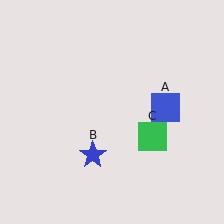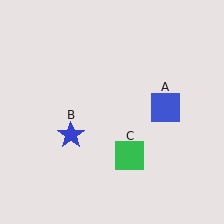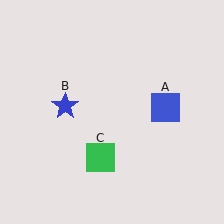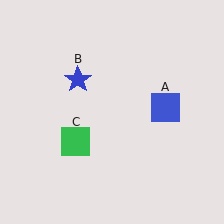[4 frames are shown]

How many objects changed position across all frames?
2 objects changed position: blue star (object B), green square (object C).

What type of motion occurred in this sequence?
The blue star (object B), green square (object C) rotated clockwise around the center of the scene.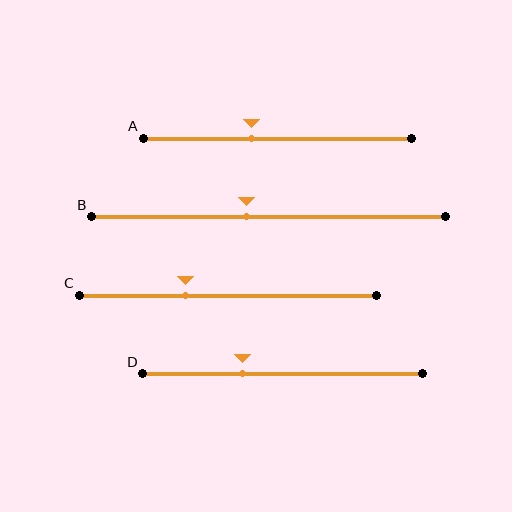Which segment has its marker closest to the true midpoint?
Segment B has its marker closest to the true midpoint.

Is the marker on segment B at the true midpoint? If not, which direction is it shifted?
No, the marker on segment B is shifted to the left by about 6% of the segment length.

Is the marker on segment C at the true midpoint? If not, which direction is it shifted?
No, the marker on segment C is shifted to the left by about 14% of the segment length.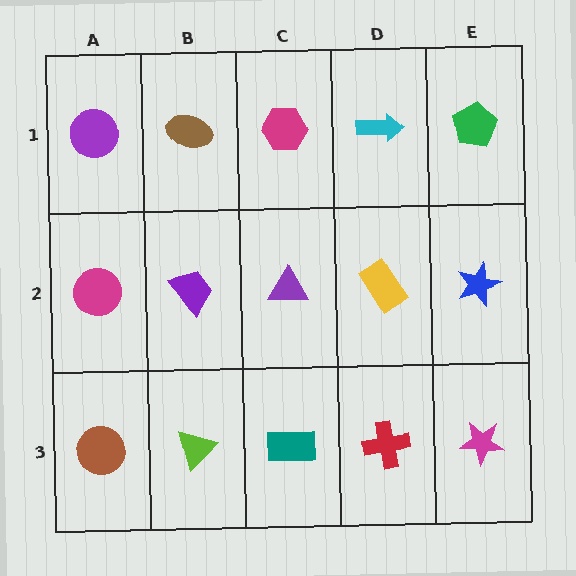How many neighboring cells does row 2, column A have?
3.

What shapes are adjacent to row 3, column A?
A magenta circle (row 2, column A), a lime triangle (row 3, column B).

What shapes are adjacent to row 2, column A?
A purple circle (row 1, column A), a brown circle (row 3, column A), a purple trapezoid (row 2, column B).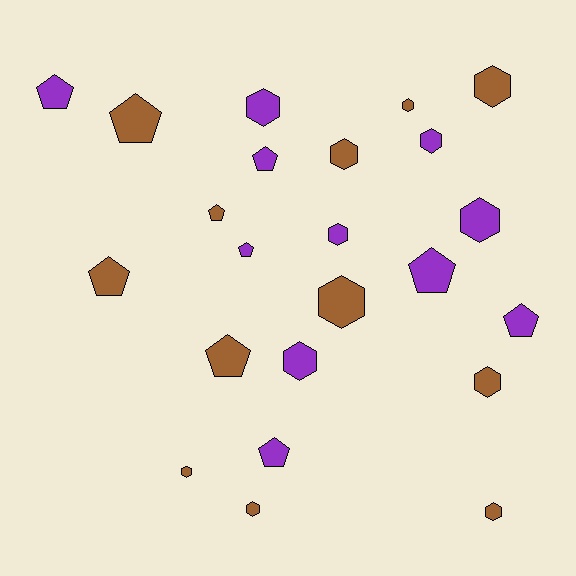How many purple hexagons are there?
There are 5 purple hexagons.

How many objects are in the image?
There are 23 objects.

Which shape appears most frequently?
Hexagon, with 13 objects.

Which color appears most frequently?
Brown, with 12 objects.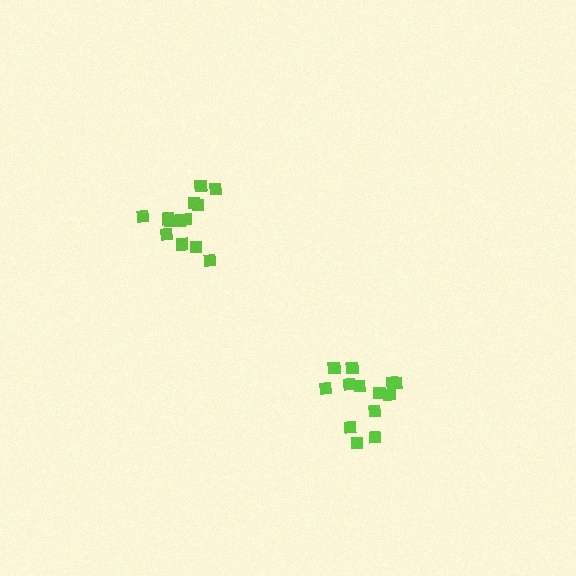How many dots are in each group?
Group 1: 13 dots, Group 2: 13 dots (26 total).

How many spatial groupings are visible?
There are 2 spatial groupings.